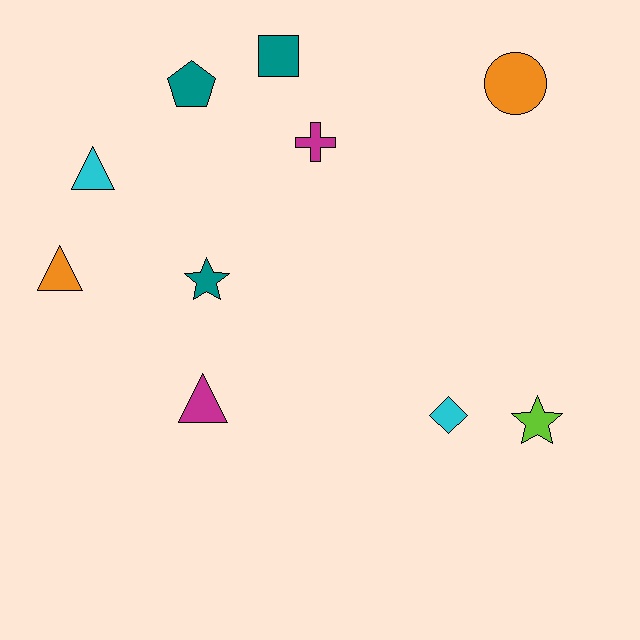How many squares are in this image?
There is 1 square.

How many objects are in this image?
There are 10 objects.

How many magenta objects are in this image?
There are 2 magenta objects.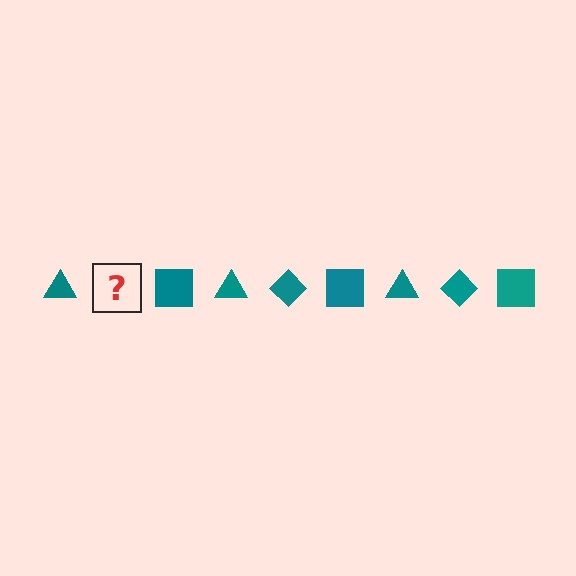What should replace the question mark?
The question mark should be replaced with a teal diamond.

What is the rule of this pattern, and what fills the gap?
The rule is that the pattern cycles through triangle, diamond, square shapes in teal. The gap should be filled with a teal diamond.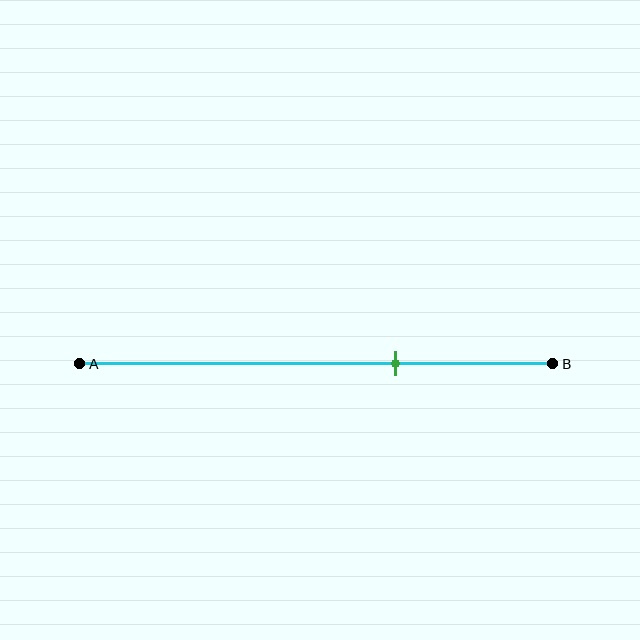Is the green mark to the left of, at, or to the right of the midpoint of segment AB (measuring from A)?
The green mark is to the right of the midpoint of segment AB.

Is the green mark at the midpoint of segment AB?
No, the mark is at about 65% from A, not at the 50% midpoint.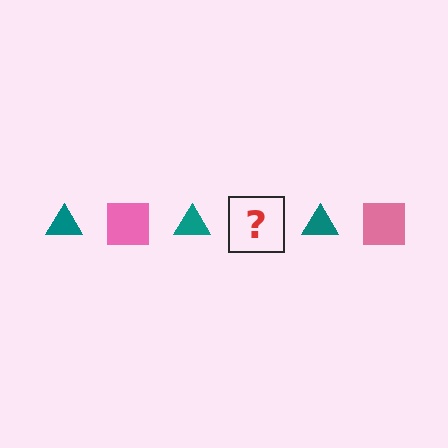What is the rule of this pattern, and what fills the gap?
The rule is that the pattern alternates between teal triangle and pink square. The gap should be filled with a pink square.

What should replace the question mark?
The question mark should be replaced with a pink square.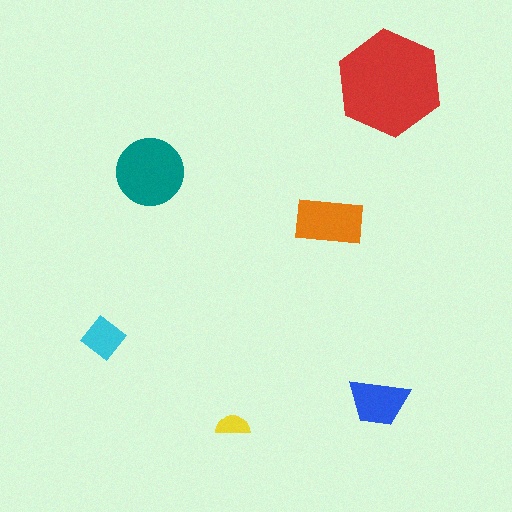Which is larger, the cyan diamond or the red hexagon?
The red hexagon.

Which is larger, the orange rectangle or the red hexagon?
The red hexagon.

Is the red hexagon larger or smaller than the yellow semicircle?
Larger.